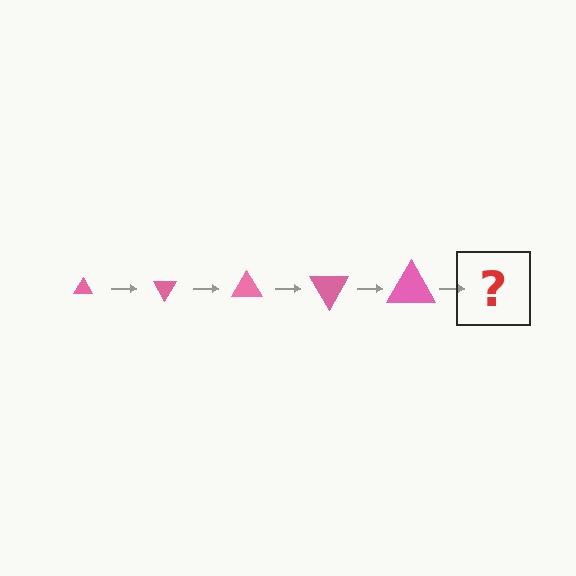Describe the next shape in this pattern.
It should be a triangle, larger than the previous one and rotated 300 degrees from the start.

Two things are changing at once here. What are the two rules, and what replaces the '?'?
The two rules are that the triangle grows larger each step and it rotates 60 degrees each step. The '?' should be a triangle, larger than the previous one and rotated 300 degrees from the start.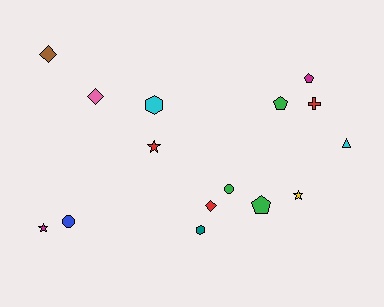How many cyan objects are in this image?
There are 2 cyan objects.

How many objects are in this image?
There are 15 objects.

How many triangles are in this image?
There is 1 triangle.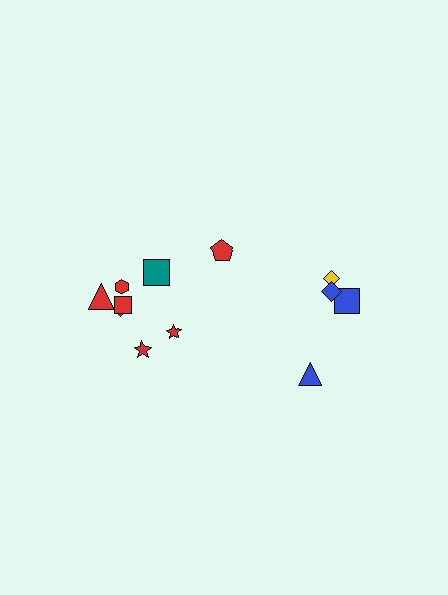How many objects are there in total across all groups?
There are 12 objects.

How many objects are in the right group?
There are 4 objects.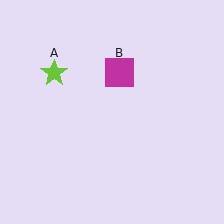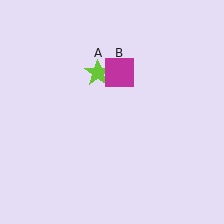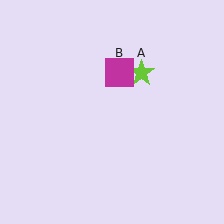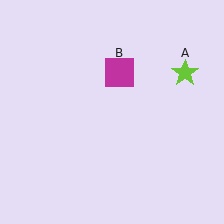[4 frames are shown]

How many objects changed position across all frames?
1 object changed position: lime star (object A).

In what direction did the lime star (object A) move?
The lime star (object A) moved right.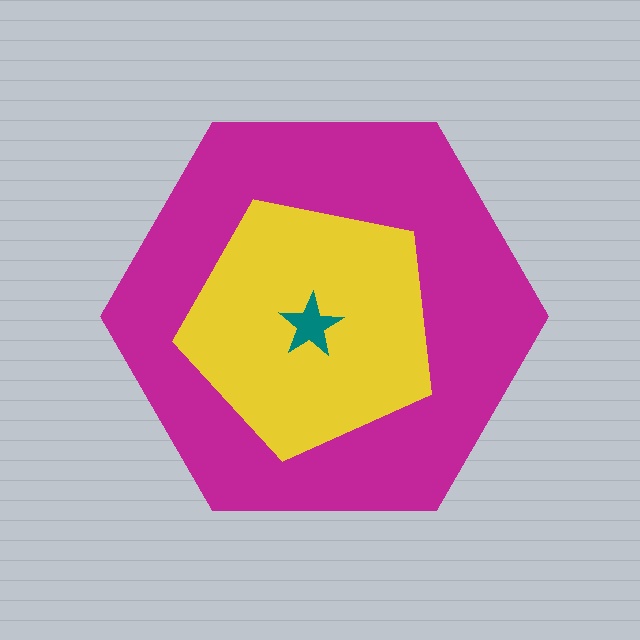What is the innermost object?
The teal star.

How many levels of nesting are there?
3.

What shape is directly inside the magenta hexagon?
The yellow pentagon.